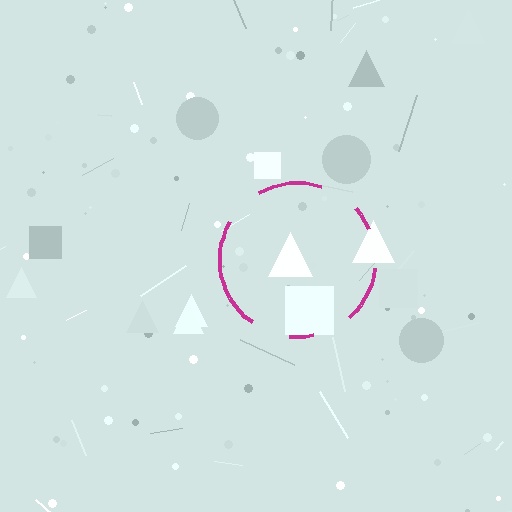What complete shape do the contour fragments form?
The contour fragments form a circle.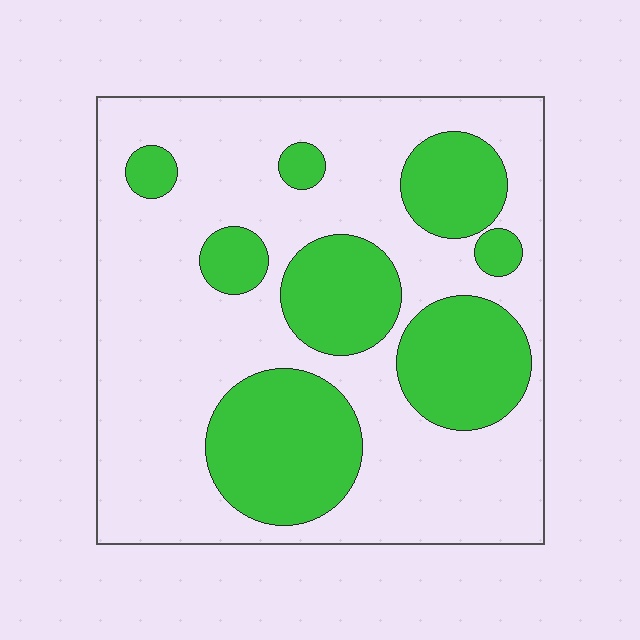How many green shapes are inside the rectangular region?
8.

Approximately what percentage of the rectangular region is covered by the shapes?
Approximately 30%.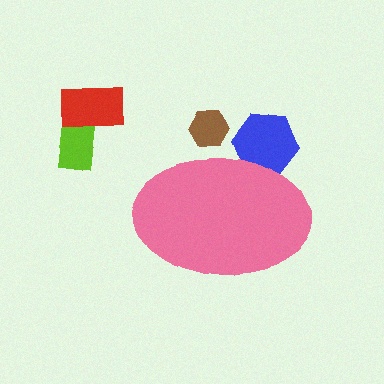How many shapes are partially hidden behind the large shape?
2 shapes are partially hidden.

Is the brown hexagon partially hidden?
Yes, the brown hexagon is partially hidden behind the pink ellipse.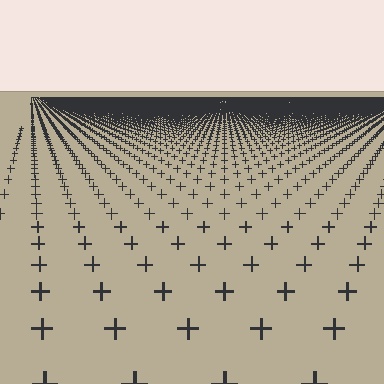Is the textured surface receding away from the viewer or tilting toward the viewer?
The surface is receding away from the viewer. Texture elements get smaller and denser toward the top.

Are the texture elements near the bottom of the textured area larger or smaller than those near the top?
Larger. Near the bottom, elements are closer to the viewer and appear at a bigger on-screen size.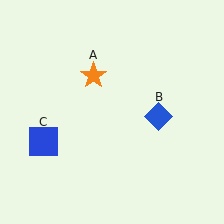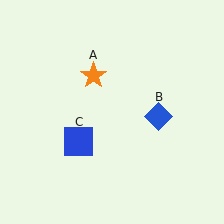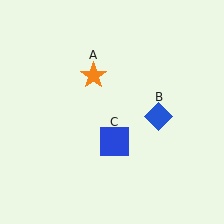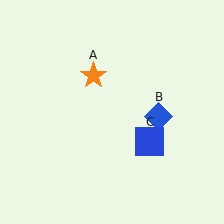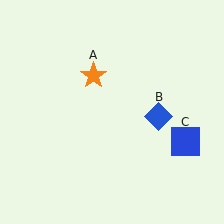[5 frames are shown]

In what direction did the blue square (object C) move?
The blue square (object C) moved right.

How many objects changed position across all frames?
1 object changed position: blue square (object C).